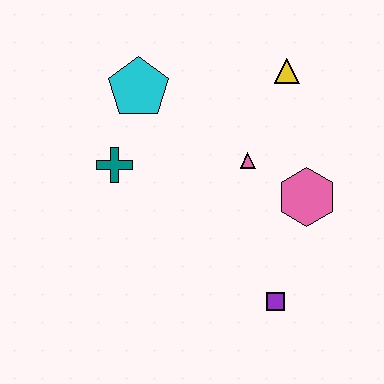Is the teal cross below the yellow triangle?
Yes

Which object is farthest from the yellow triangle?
The purple square is farthest from the yellow triangle.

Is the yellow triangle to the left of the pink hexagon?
Yes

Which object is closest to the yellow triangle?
The pink triangle is closest to the yellow triangle.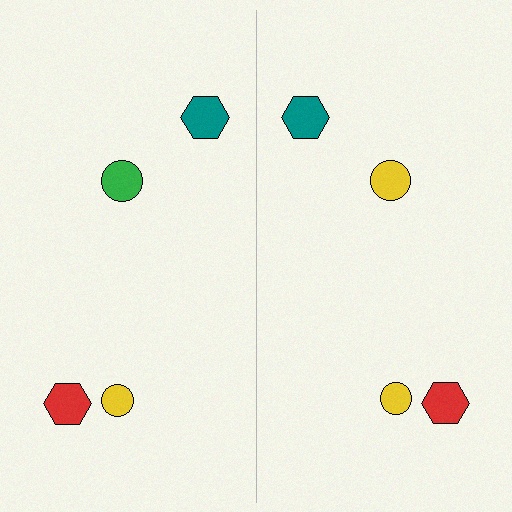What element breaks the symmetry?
The yellow circle on the right side breaks the symmetry — its mirror counterpart is green.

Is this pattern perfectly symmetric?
No, the pattern is not perfectly symmetric. The yellow circle on the right side breaks the symmetry — its mirror counterpart is green.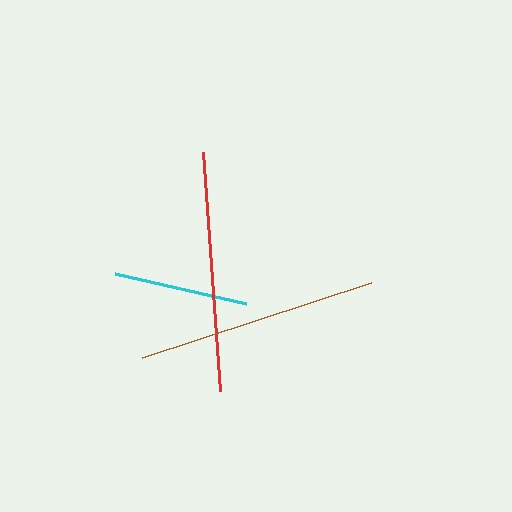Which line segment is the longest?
The brown line is the longest at approximately 241 pixels.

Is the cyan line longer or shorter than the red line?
The red line is longer than the cyan line.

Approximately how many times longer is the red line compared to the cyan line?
The red line is approximately 1.8 times the length of the cyan line.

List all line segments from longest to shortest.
From longest to shortest: brown, red, cyan.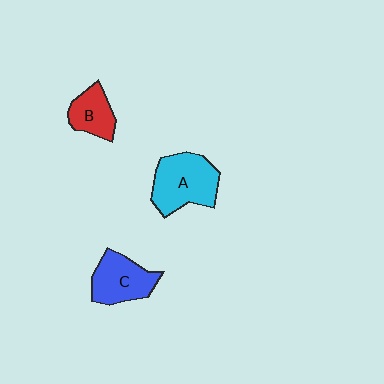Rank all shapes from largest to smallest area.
From largest to smallest: A (cyan), C (blue), B (red).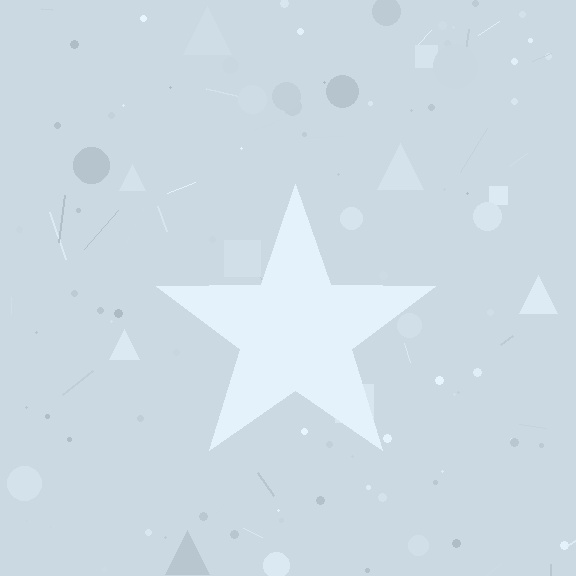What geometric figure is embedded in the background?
A star is embedded in the background.